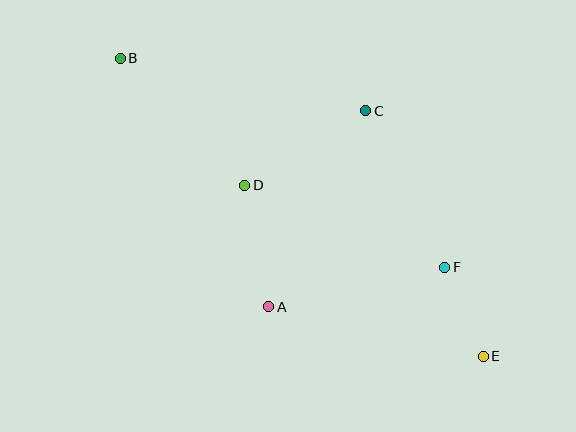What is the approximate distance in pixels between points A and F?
The distance between A and F is approximately 180 pixels.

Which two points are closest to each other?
Points E and F are closest to each other.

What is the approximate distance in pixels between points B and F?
The distance between B and F is approximately 386 pixels.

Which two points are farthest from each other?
Points B and E are farthest from each other.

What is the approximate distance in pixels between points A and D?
The distance between A and D is approximately 124 pixels.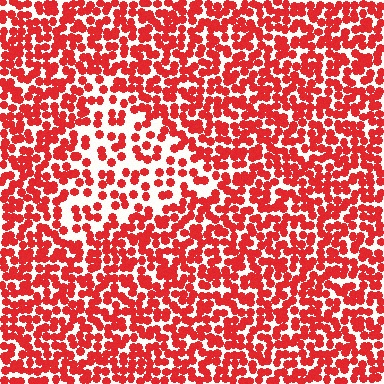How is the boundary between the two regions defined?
The boundary is defined by a change in element density (approximately 1.9x ratio). All elements are the same color, size, and shape.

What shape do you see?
I see a triangle.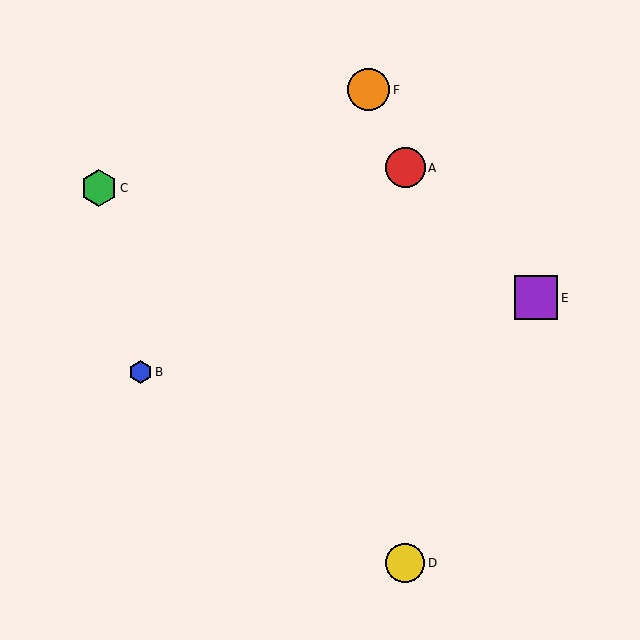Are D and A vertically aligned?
Yes, both are at x≈405.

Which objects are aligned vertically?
Objects A, D are aligned vertically.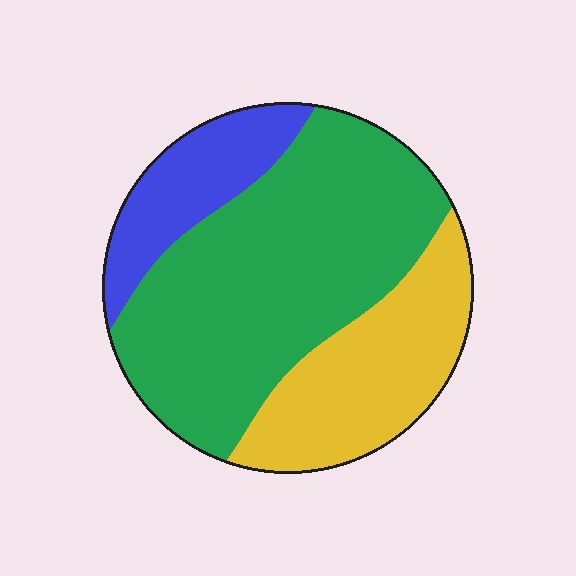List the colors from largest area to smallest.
From largest to smallest: green, yellow, blue.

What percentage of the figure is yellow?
Yellow covers 27% of the figure.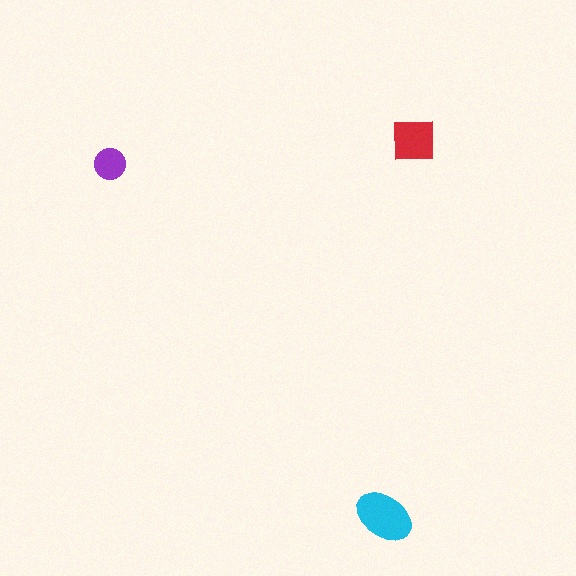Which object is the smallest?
The purple circle.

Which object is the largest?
The cyan ellipse.